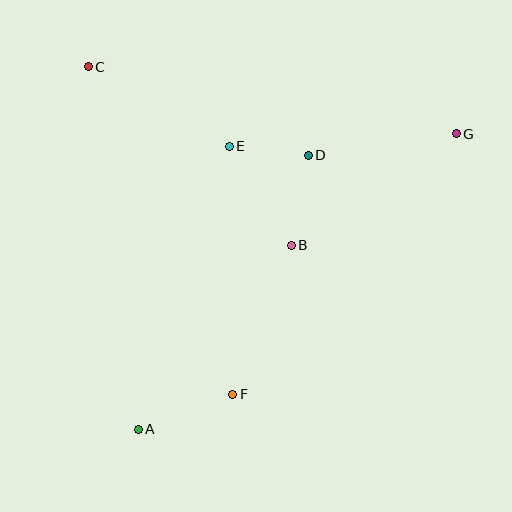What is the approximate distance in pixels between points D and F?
The distance between D and F is approximately 251 pixels.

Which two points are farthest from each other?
Points A and G are farthest from each other.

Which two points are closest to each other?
Points D and E are closest to each other.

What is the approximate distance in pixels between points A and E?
The distance between A and E is approximately 297 pixels.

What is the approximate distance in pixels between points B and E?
The distance between B and E is approximately 117 pixels.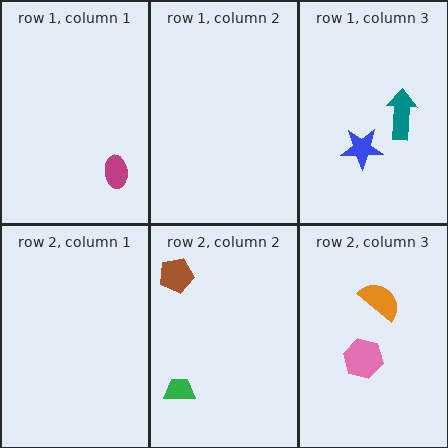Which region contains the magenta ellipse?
The row 1, column 1 region.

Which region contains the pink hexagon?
The row 2, column 3 region.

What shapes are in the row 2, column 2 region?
The brown pentagon, the green trapezoid.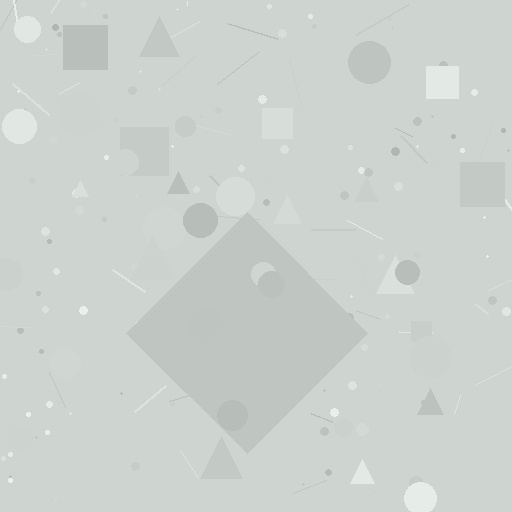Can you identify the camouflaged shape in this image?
The camouflaged shape is a diamond.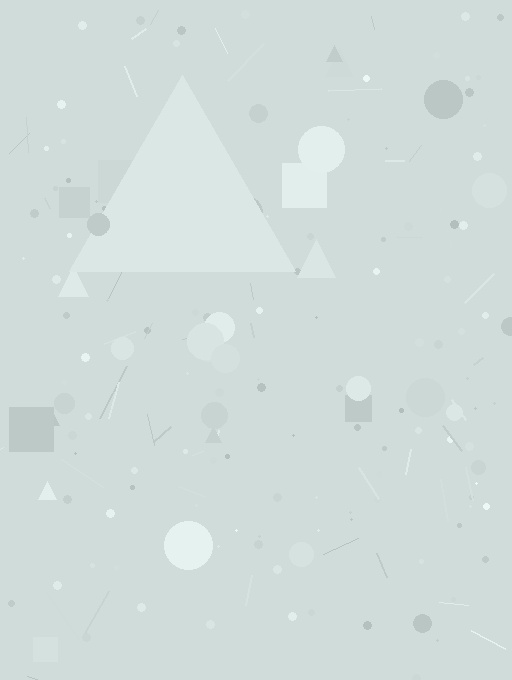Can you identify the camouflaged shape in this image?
The camouflaged shape is a triangle.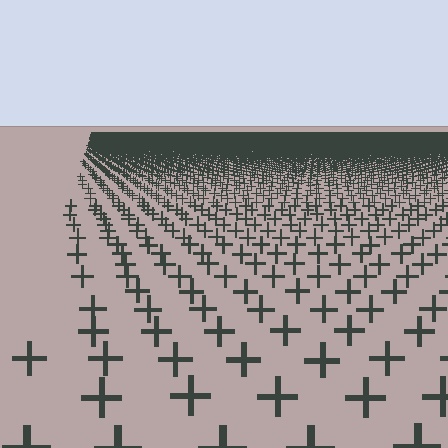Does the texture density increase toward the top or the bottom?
Density increases toward the top.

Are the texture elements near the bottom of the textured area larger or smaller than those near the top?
Larger. Near the bottom, elements are closer to the viewer and appear at a bigger on-screen size.